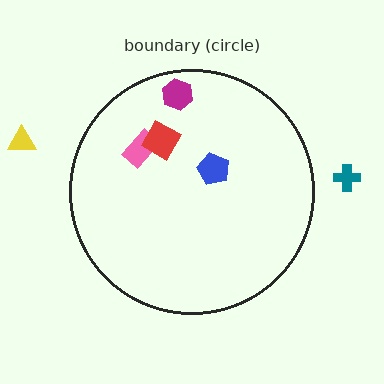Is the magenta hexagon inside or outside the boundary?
Inside.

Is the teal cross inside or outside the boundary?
Outside.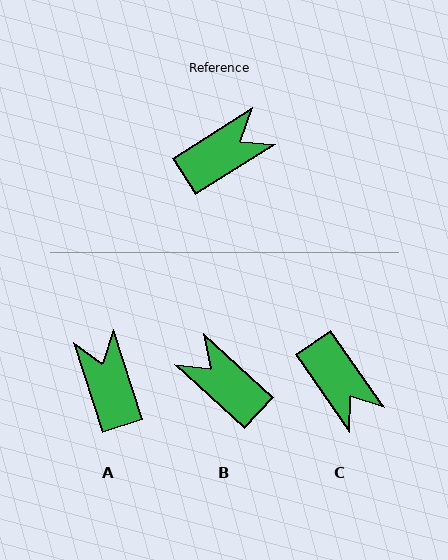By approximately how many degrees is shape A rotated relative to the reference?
Approximately 76 degrees counter-clockwise.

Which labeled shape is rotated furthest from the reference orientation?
B, about 105 degrees away.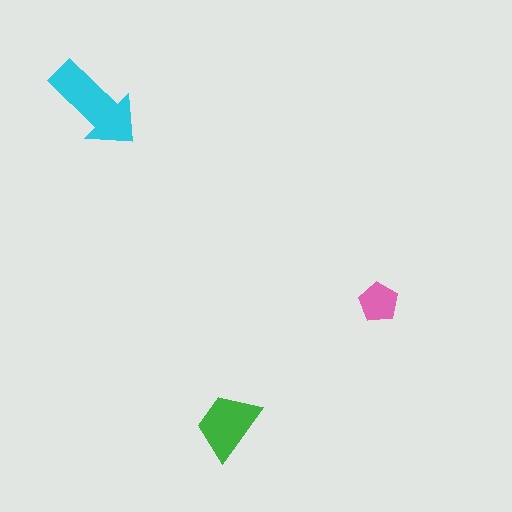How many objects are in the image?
There are 3 objects in the image.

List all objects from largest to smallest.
The cyan arrow, the green trapezoid, the pink pentagon.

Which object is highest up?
The cyan arrow is topmost.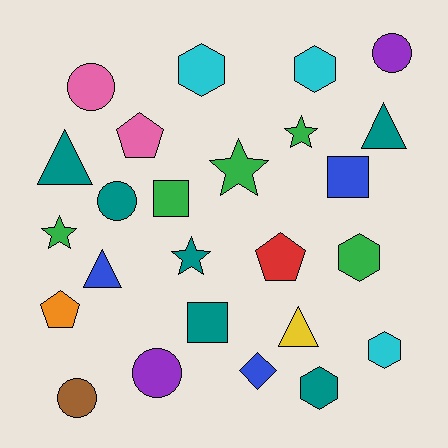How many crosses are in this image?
There are no crosses.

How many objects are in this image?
There are 25 objects.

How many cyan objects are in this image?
There are 3 cyan objects.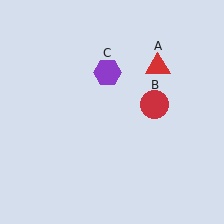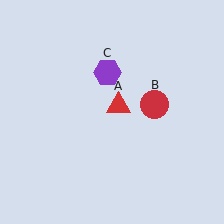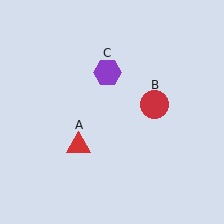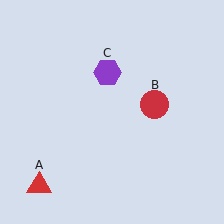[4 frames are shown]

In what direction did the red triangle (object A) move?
The red triangle (object A) moved down and to the left.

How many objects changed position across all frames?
1 object changed position: red triangle (object A).